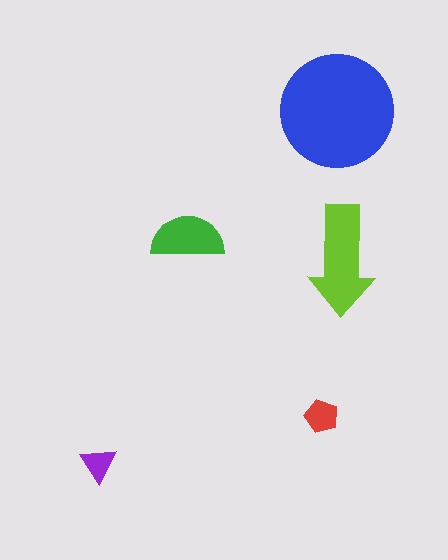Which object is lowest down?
The purple triangle is bottommost.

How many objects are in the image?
There are 5 objects in the image.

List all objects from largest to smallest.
The blue circle, the lime arrow, the green semicircle, the red pentagon, the purple triangle.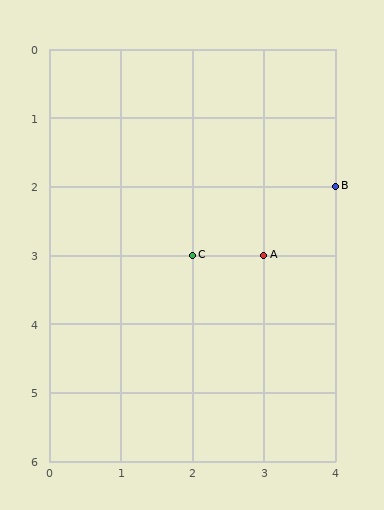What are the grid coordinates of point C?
Point C is at grid coordinates (2, 3).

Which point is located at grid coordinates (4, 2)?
Point B is at (4, 2).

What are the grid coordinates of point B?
Point B is at grid coordinates (4, 2).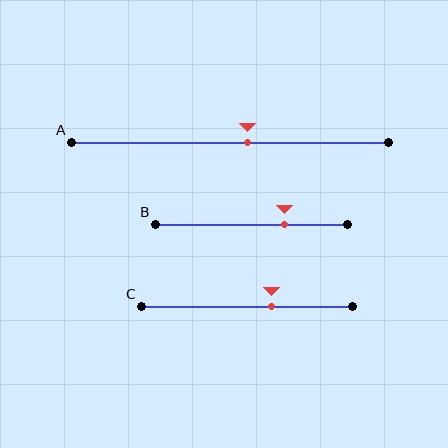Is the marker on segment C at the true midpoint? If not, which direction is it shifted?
No, the marker on segment C is shifted to the right by about 12% of the segment length.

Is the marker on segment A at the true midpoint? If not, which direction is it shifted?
No, the marker on segment A is shifted to the right by about 6% of the segment length.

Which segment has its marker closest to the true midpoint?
Segment A has its marker closest to the true midpoint.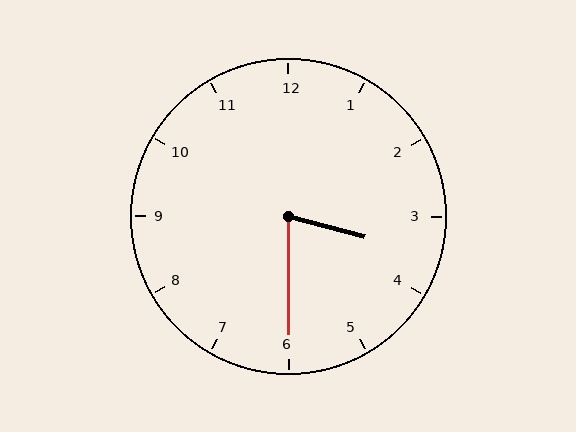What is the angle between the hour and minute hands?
Approximately 75 degrees.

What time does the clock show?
3:30.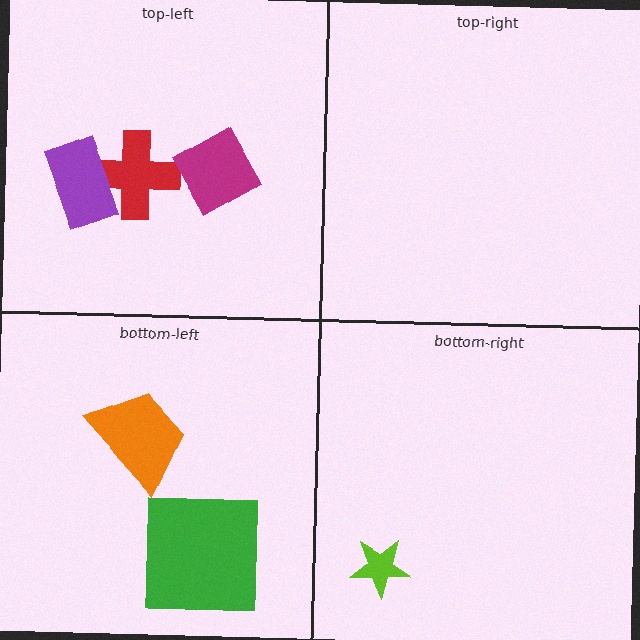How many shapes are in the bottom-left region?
2.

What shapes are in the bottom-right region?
The lime star.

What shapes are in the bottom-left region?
The green square, the orange trapezoid.